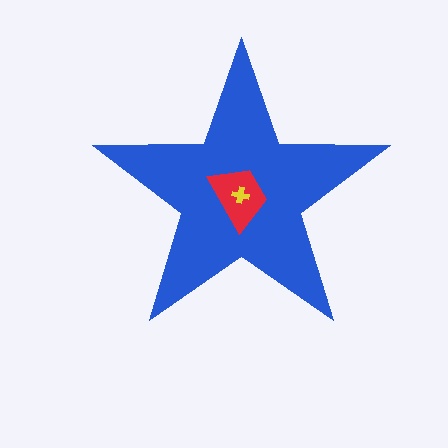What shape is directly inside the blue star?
The red trapezoid.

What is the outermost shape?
The blue star.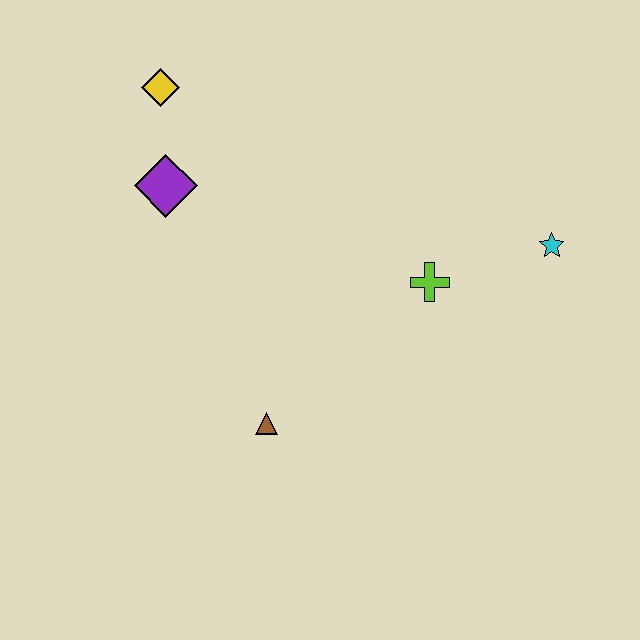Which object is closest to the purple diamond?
The yellow diamond is closest to the purple diamond.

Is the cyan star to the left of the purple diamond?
No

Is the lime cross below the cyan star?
Yes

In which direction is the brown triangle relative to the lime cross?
The brown triangle is to the left of the lime cross.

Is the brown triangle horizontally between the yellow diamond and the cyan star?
Yes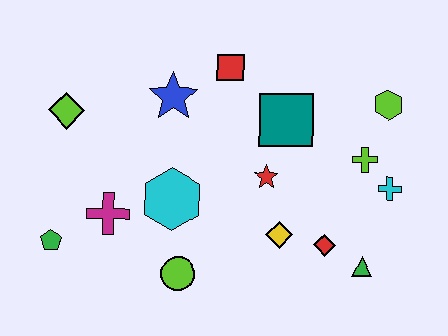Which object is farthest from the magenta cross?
The lime hexagon is farthest from the magenta cross.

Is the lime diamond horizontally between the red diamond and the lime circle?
No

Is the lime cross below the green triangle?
No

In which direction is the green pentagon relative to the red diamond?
The green pentagon is to the left of the red diamond.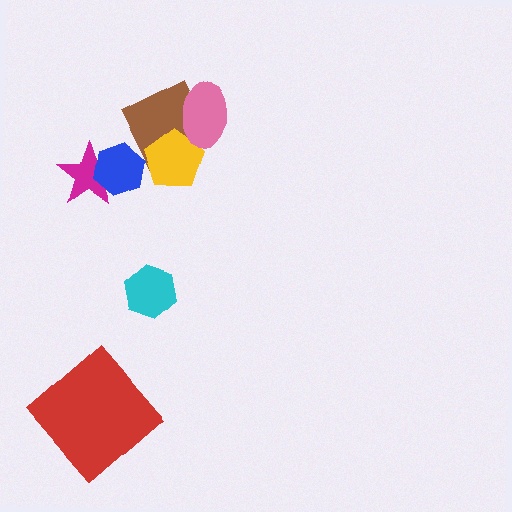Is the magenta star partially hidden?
Yes, it is partially covered by another shape.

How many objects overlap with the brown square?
2 objects overlap with the brown square.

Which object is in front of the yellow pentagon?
The pink ellipse is in front of the yellow pentagon.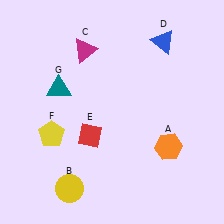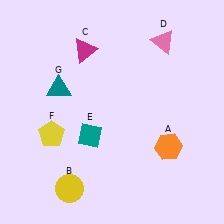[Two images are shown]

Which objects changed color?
D changed from blue to pink. E changed from red to teal.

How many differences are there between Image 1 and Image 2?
There are 2 differences between the two images.